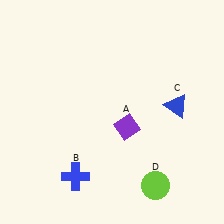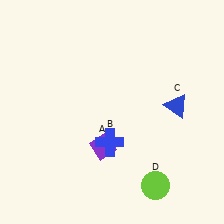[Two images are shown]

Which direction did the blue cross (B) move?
The blue cross (B) moved right.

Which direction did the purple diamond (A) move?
The purple diamond (A) moved left.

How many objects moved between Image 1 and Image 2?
2 objects moved between the two images.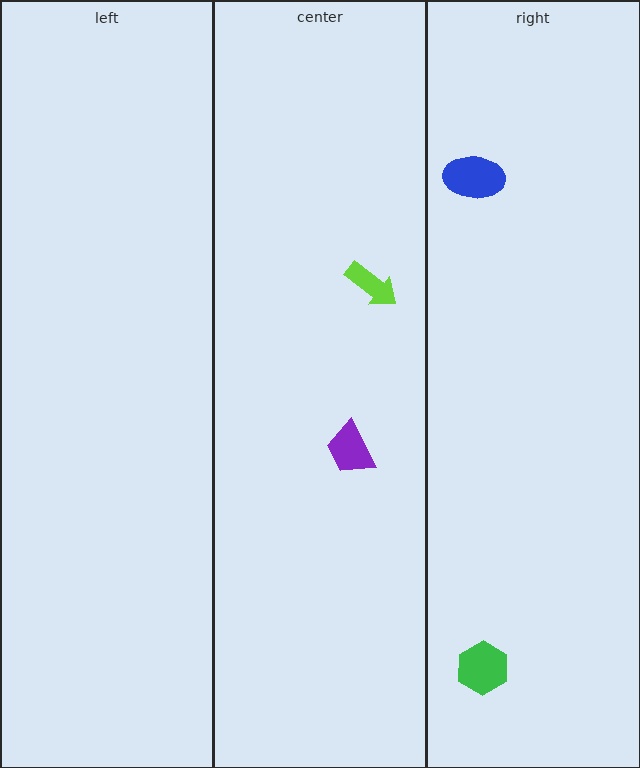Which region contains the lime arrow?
The center region.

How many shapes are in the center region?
2.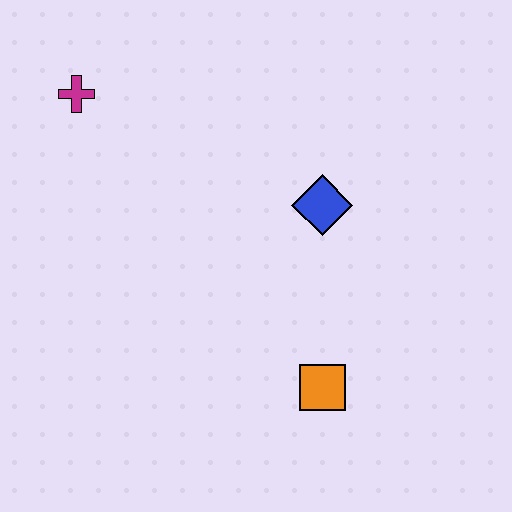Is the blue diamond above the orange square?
Yes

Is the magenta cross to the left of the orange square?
Yes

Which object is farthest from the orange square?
The magenta cross is farthest from the orange square.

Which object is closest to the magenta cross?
The blue diamond is closest to the magenta cross.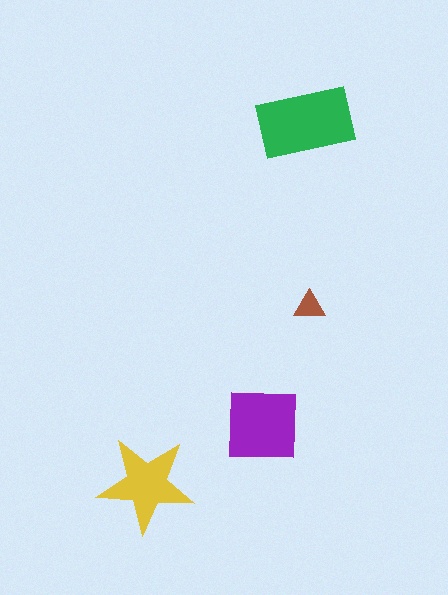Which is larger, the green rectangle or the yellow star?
The green rectangle.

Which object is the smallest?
The brown triangle.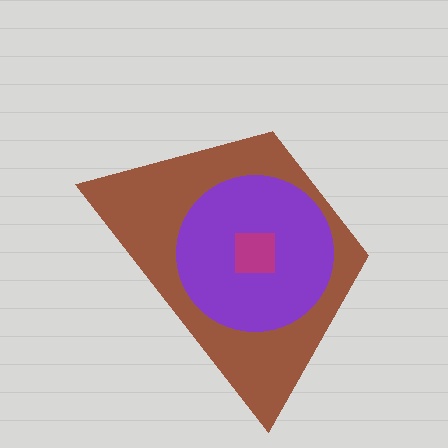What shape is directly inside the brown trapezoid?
The purple circle.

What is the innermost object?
The magenta square.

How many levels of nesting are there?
3.